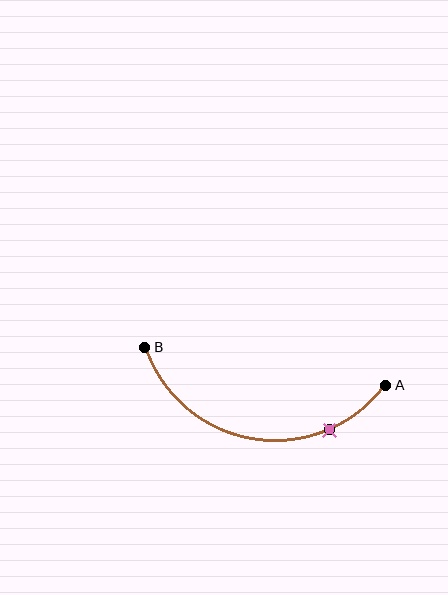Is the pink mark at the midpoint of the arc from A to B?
No. The pink mark lies on the arc but is closer to endpoint A. The arc midpoint would be at the point on the curve equidistant along the arc from both A and B.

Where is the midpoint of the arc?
The arc midpoint is the point on the curve farthest from the straight line joining A and B. It sits below that line.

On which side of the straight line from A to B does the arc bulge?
The arc bulges below the straight line connecting A and B.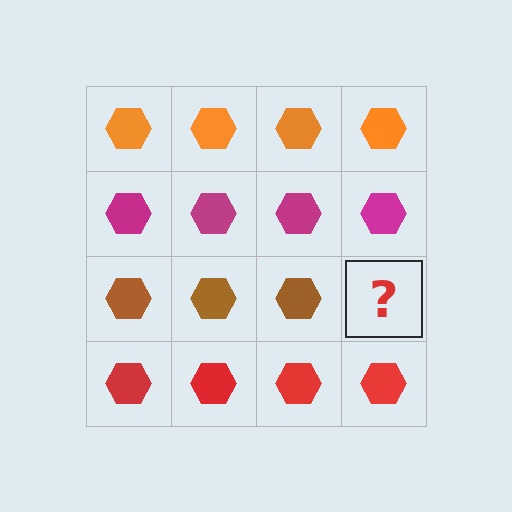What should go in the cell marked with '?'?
The missing cell should contain a brown hexagon.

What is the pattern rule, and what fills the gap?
The rule is that each row has a consistent color. The gap should be filled with a brown hexagon.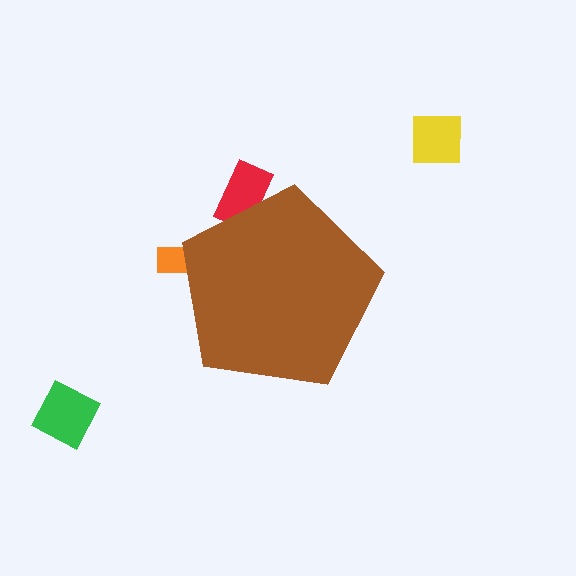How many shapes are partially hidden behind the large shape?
2 shapes are partially hidden.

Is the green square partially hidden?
No, the green square is fully visible.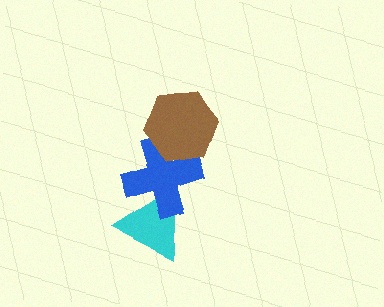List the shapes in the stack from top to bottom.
From top to bottom: the brown hexagon, the blue cross, the cyan triangle.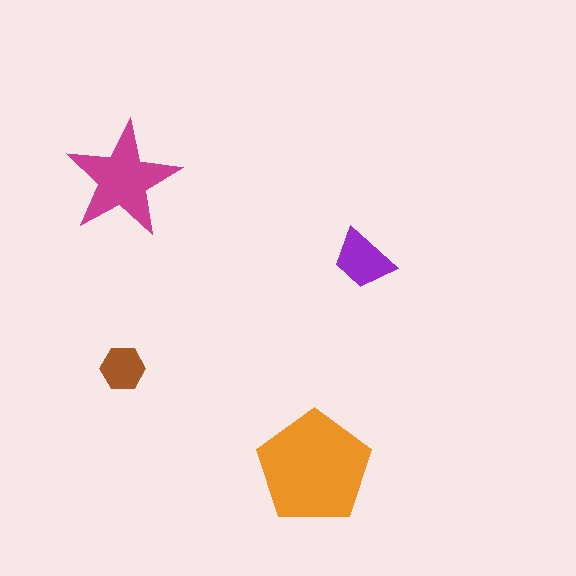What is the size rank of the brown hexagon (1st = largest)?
4th.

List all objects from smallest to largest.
The brown hexagon, the purple trapezoid, the magenta star, the orange pentagon.